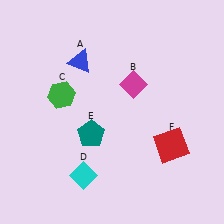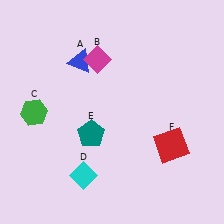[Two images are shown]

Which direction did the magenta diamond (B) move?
The magenta diamond (B) moved left.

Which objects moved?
The objects that moved are: the magenta diamond (B), the green hexagon (C).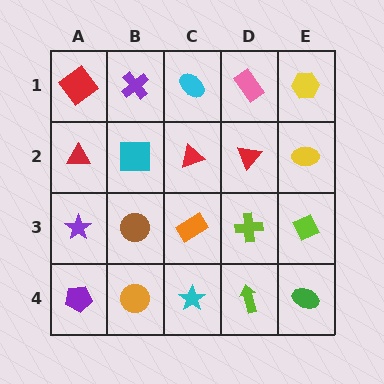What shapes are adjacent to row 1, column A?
A red triangle (row 2, column A), a purple cross (row 1, column B).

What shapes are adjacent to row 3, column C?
A red triangle (row 2, column C), a cyan star (row 4, column C), a brown circle (row 3, column B), a lime cross (row 3, column D).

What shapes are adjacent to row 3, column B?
A cyan square (row 2, column B), an orange circle (row 4, column B), a purple star (row 3, column A), an orange rectangle (row 3, column C).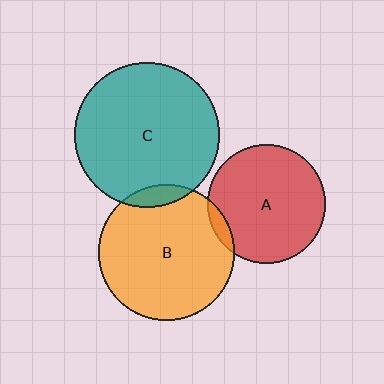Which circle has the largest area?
Circle C (teal).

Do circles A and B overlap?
Yes.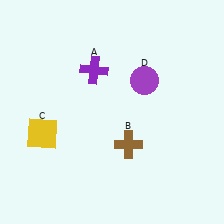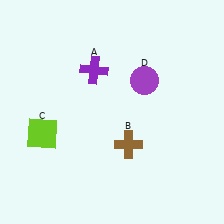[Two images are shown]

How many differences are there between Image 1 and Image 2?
There is 1 difference between the two images.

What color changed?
The square (C) changed from yellow in Image 1 to lime in Image 2.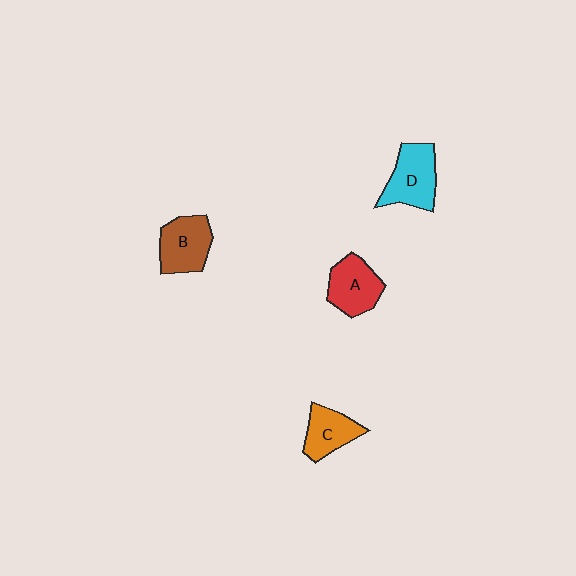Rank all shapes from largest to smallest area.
From largest to smallest: D (cyan), B (brown), A (red), C (orange).